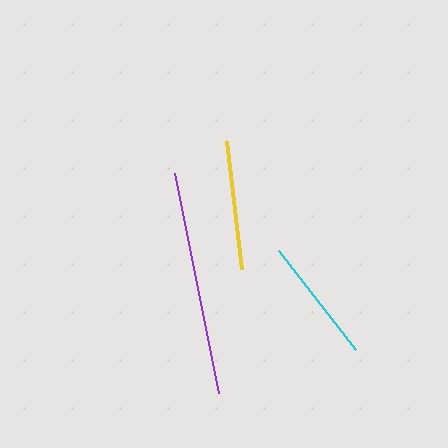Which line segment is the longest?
The purple line is the longest at approximately 224 pixels.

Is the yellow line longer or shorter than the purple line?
The purple line is longer than the yellow line.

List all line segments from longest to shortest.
From longest to shortest: purple, yellow, cyan.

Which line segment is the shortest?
The cyan line is the shortest at approximately 125 pixels.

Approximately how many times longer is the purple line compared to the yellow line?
The purple line is approximately 1.7 times the length of the yellow line.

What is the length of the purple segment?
The purple segment is approximately 224 pixels long.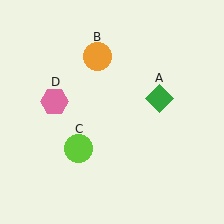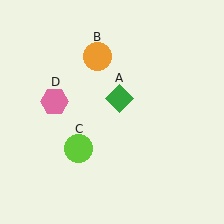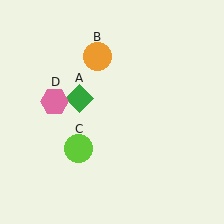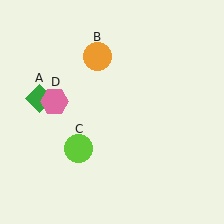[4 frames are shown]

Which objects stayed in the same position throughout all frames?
Orange circle (object B) and lime circle (object C) and pink hexagon (object D) remained stationary.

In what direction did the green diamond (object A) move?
The green diamond (object A) moved left.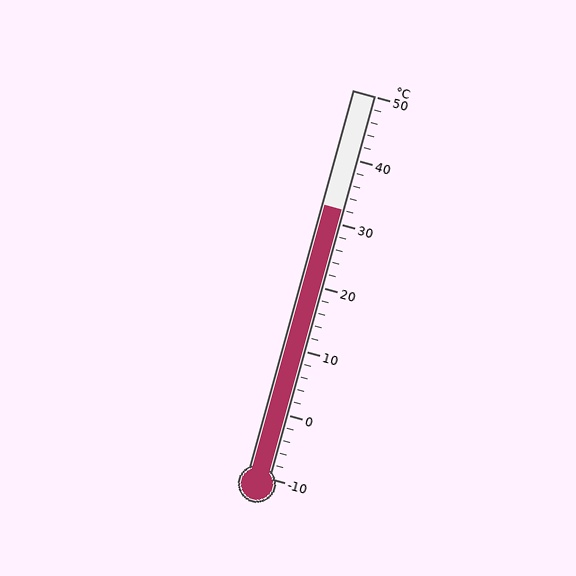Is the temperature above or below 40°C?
The temperature is below 40°C.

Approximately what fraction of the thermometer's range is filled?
The thermometer is filled to approximately 70% of its range.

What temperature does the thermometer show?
The thermometer shows approximately 32°C.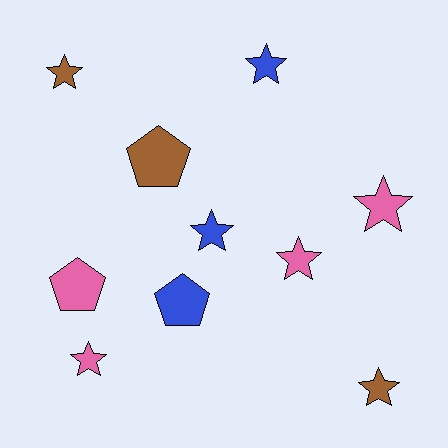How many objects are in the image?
There are 10 objects.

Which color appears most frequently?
Pink, with 4 objects.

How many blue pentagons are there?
There is 1 blue pentagon.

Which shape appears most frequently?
Star, with 7 objects.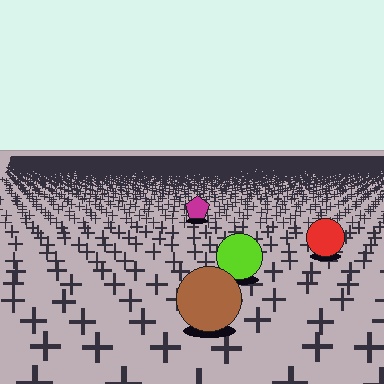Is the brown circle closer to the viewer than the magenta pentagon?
Yes. The brown circle is closer — you can tell from the texture gradient: the ground texture is coarser near it.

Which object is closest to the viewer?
The brown circle is closest. The texture marks near it are larger and more spread out.